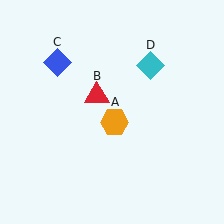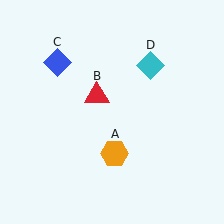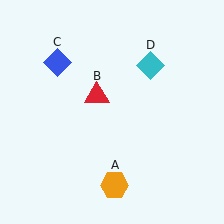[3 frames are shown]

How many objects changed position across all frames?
1 object changed position: orange hexagon (object A).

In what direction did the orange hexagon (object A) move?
The orange hexagon (object A) moved down.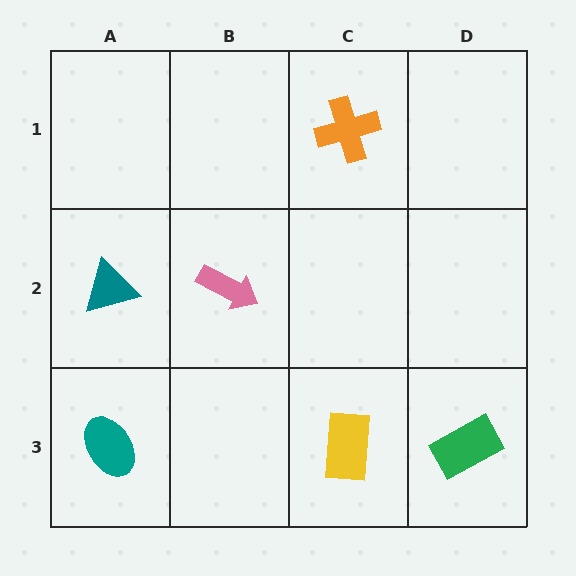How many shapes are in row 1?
1 shape.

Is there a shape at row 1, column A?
No, that cell is empty.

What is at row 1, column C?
An orange cross.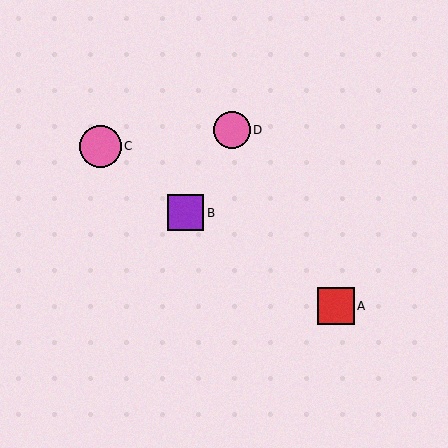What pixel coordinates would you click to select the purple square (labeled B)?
Click at (186, 213) to select the purple square B.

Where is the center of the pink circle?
The center of the pink circle is at (232, 130).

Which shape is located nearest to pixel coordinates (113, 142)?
The pink circle (labeled C) at (100, 146) is nearest to that location.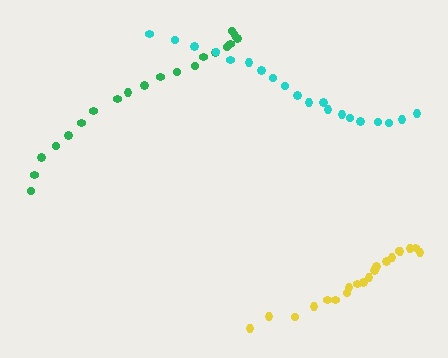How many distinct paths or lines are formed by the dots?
There are 3 distinct paths.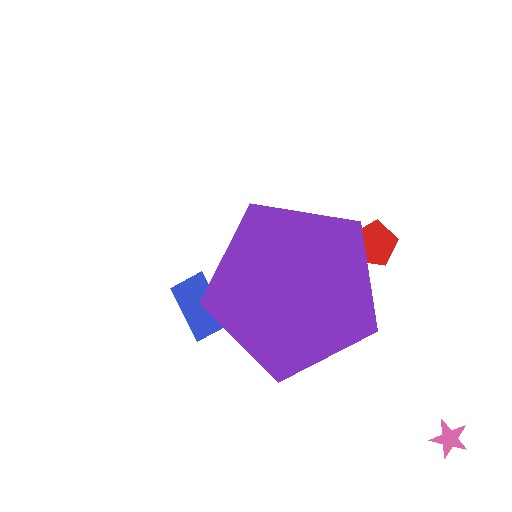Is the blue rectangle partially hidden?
Yes, the blue rectangle is partially hidden behind the purple pentagon.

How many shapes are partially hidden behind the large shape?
2 shapes are partially hidden.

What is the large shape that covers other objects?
A purple pentagon.